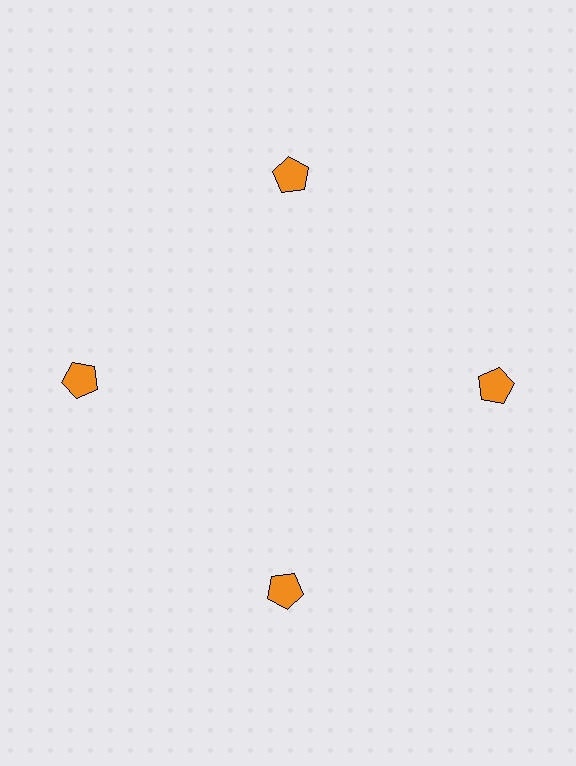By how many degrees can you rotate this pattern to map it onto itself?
The pattern maps onto itself every 90 degrees of rotation.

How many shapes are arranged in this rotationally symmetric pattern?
There are 4 shapes, arranged in 4 groups of 1.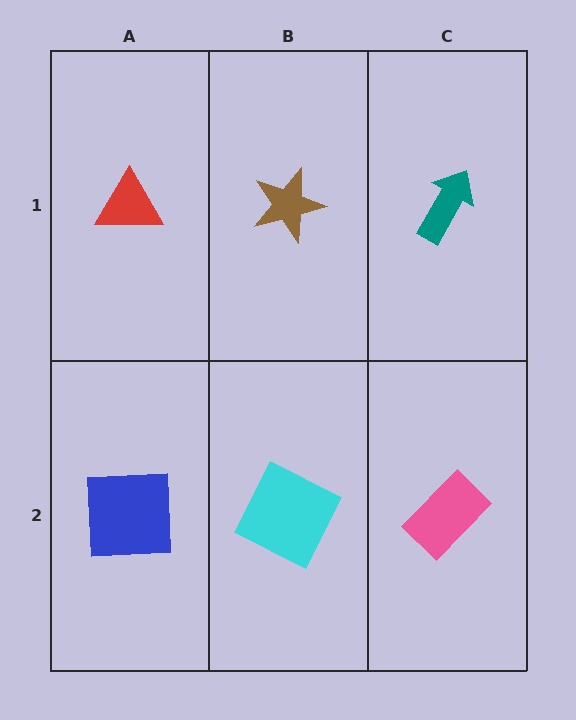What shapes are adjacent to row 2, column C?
A teal arrow (row 1, column C), a cyan square (row 2, column B).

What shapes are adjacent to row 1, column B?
A cyan square (row 2, column B), a red triangle (row 1, column A), a teal arrow (row 1, column C).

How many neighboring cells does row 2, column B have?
3.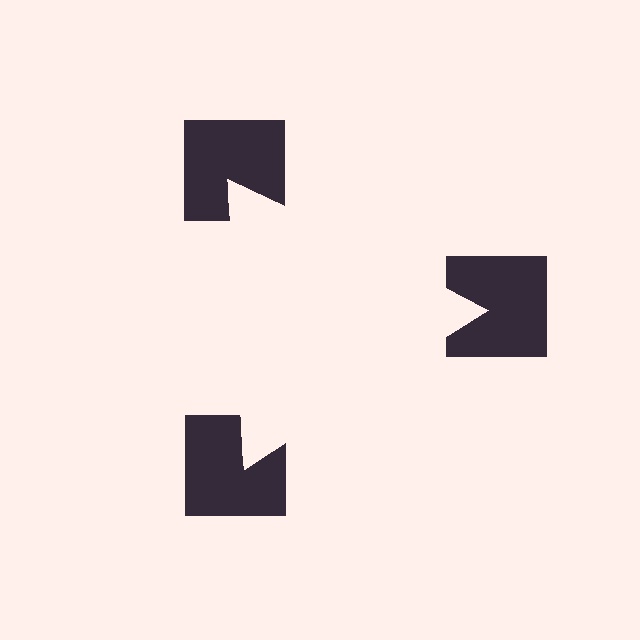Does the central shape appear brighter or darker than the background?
It typically appears slightly brighter than the background, even though no actual brightness change is drawn.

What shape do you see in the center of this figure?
An illusory triangle — its edges are inferred from the aligned wedge cuts in the notched squares, not physically drawn.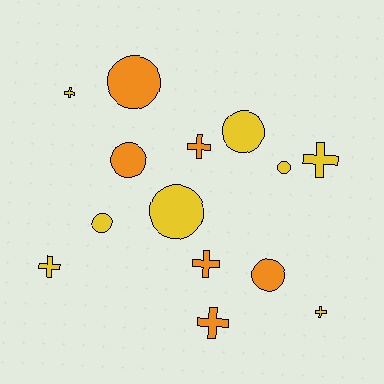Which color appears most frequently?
Yellow, with 8 objects.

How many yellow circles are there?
There are 4 yellow circles.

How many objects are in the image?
There are 14 objects.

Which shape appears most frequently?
Cross, with 7 objects.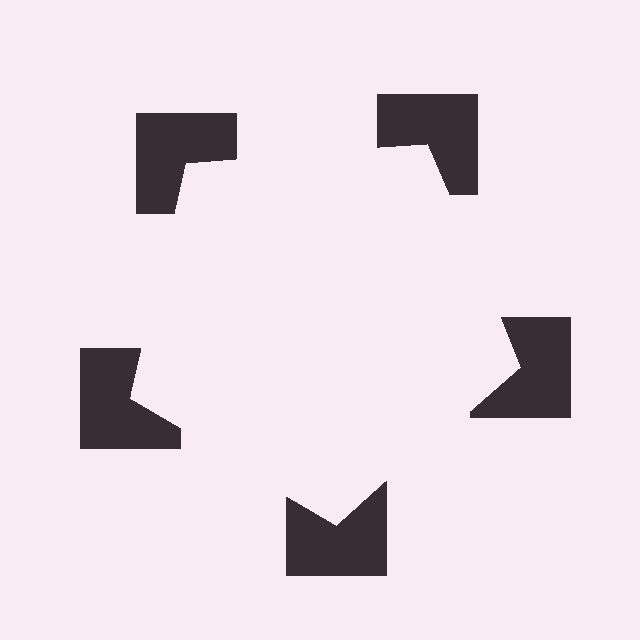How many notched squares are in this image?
There are 5 — one at each vertex of the illusory pentagon.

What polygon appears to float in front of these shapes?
An illusory pentagon — its edges are inferred from the aligned wedge cuts in the notched squares, not physically drawn.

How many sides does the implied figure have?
5 sides.